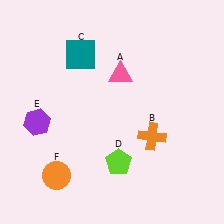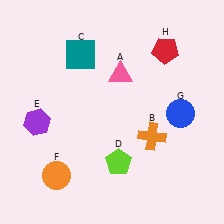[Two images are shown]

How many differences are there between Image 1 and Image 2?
There are 2 differences between the two images.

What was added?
A blue circle (G), a red pentagon (H) were added in Image 2.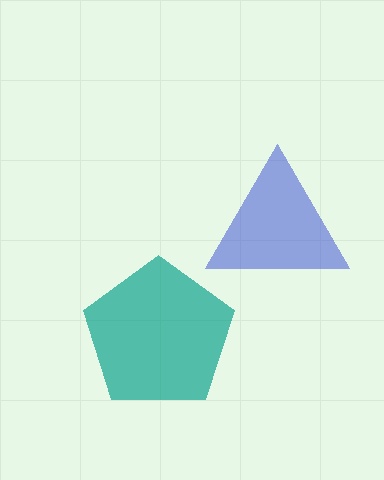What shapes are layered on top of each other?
The layered shapes are: a blue triangle, a teal pentagon.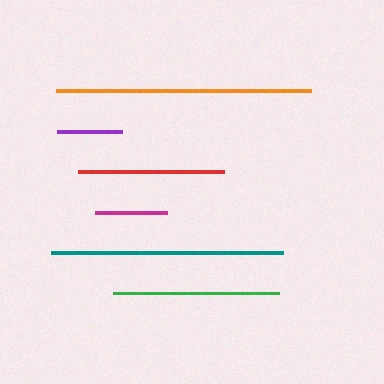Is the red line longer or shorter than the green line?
The green line is longer than the red line.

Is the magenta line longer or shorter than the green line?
The green line is longer than the magenta line.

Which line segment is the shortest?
The purple line is the shortest at approximately 65 pixels.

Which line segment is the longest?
The orange line is the longest at approximately 255 pixels.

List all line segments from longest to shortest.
From longest to shortest: orange, teal, green, red, magenta, purple.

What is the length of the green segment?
The green segment is approximately 167 pixels long.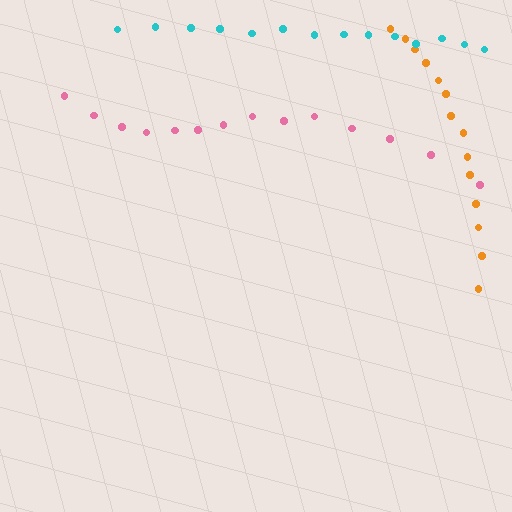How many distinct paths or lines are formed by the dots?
There are 3 distinct paths.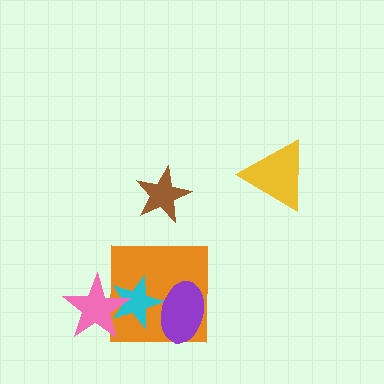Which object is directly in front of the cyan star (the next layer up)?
The purple ellipse is directly in front of the cyan star.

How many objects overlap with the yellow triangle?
0 objects overlap with the yellow triangle.